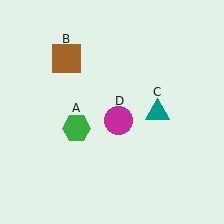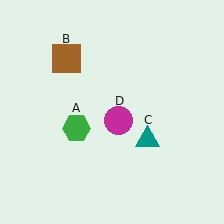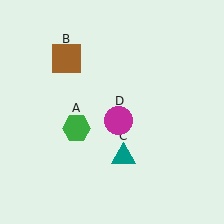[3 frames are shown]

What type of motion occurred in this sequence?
The teal triangle (object C) rotated clockwise around the center of the scene.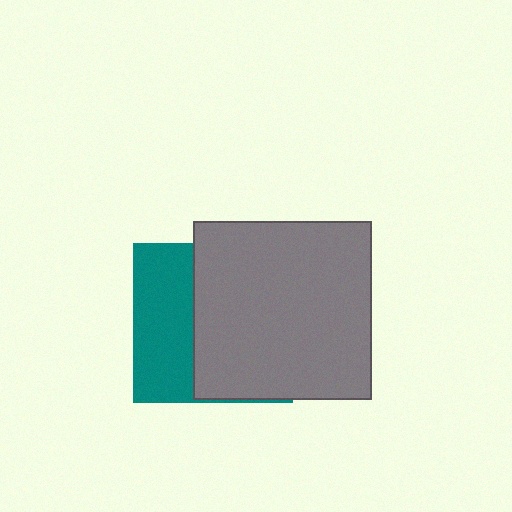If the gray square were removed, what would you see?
You would see the complete teal square.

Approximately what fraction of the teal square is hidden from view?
Roughly 61% of the teal square is hidden behind the gray square.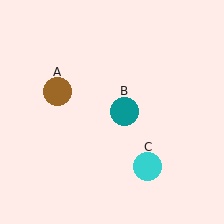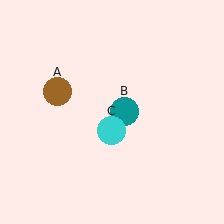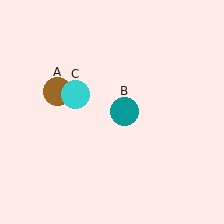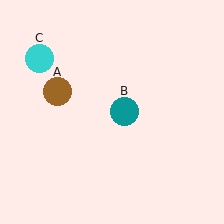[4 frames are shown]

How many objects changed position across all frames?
1 object changed position: cyan circle (object C).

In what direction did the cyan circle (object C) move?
The cyan circle (object C) moved up and to the left.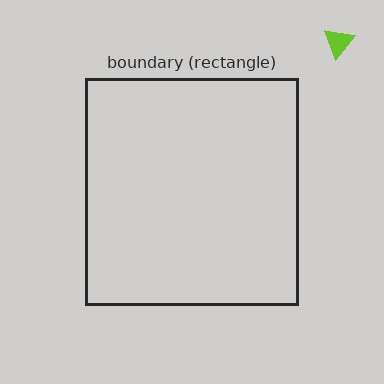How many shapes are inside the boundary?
0 inside, 1 outside.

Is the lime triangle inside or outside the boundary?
Outside.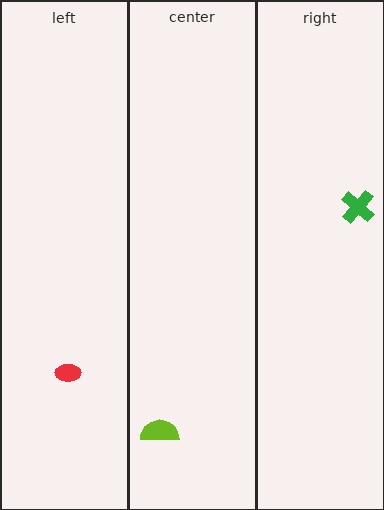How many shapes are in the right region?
1.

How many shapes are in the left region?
1.